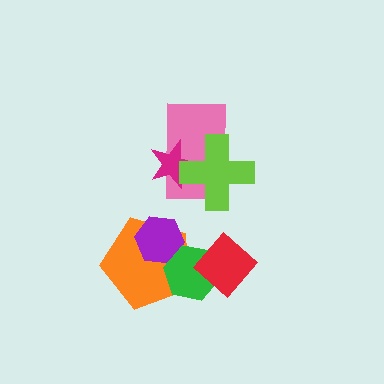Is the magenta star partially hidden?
Yes, it is partially covered by another shape.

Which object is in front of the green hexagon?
The red diamond is in front of the green hexagon.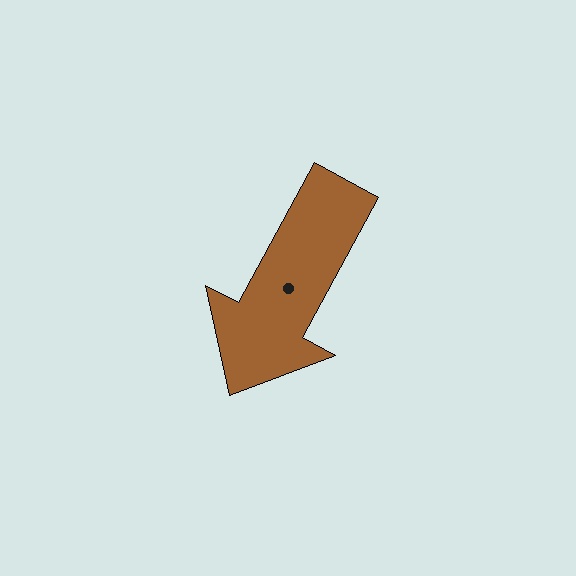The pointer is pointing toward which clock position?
Roughly 7 o'clock.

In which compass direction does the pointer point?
Southwest.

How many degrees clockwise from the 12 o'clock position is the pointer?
Approximately 208 degrees.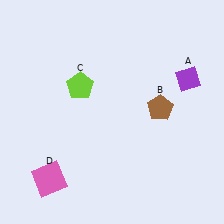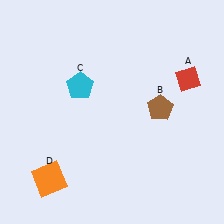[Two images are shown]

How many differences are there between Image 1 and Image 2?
There are 3 differences between the two images.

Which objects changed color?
A changed from purple to red. C changed from lime to cyan. D changed from pink to orange.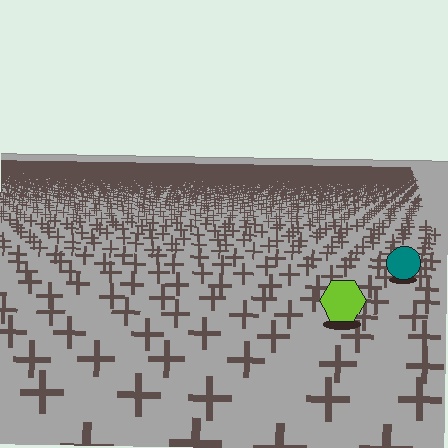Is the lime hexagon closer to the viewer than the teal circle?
Yes. The lime hexagon is closer — you can tell from the texture gradient: the ground texture is coarser near it.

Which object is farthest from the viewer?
The teal circle is farthest from the viewer. It appears smaller and the ground texture around it is denser.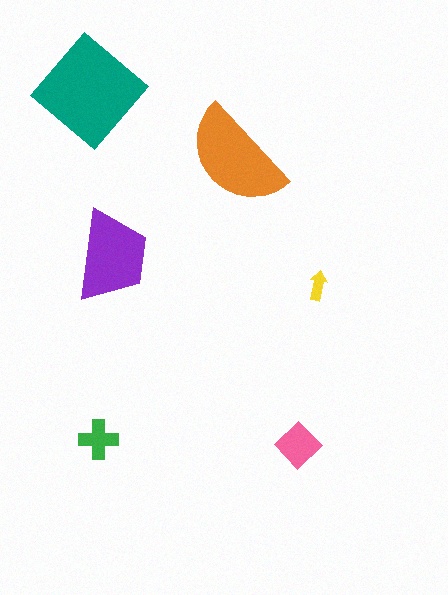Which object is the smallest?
The yellow arrow.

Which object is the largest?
The teal diamond.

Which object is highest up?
The teal diamond is topmost.